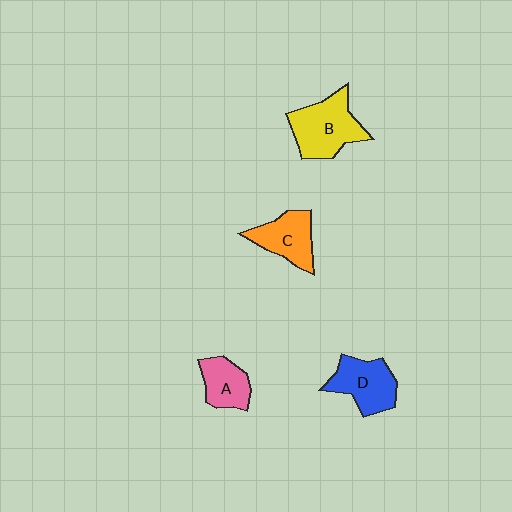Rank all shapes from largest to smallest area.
From largest to smallest: B (yellow), D (blue), C (orange), A (pink).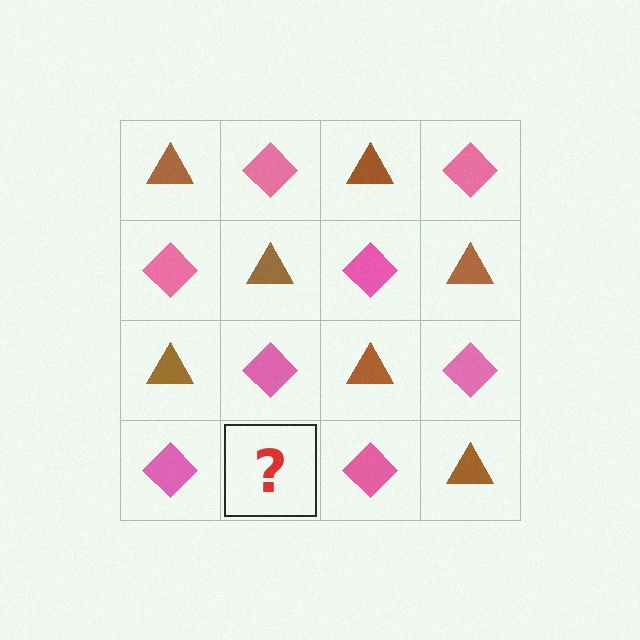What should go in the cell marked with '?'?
The missing cell should contain a brown triangle.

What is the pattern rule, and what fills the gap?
The rule is that it alternates brown triangle and pink diamond in a checkerboard pattern. The gap should be filled with a brown triangle.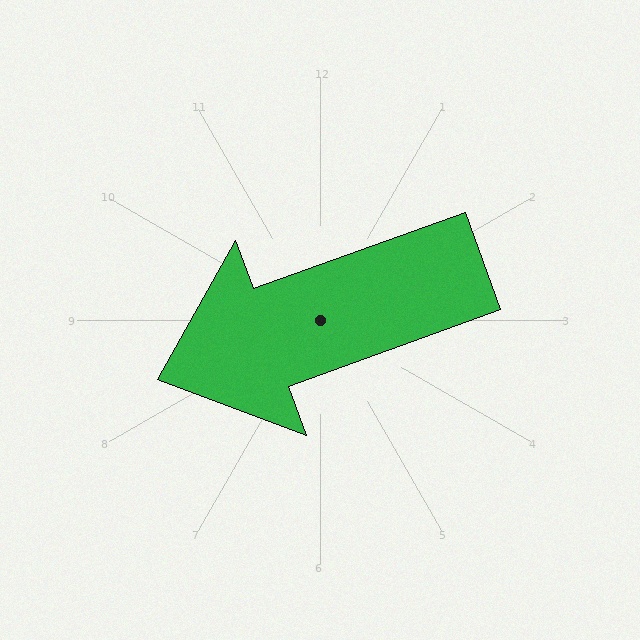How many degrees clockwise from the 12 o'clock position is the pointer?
Approximately 250 degrees.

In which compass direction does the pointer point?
West.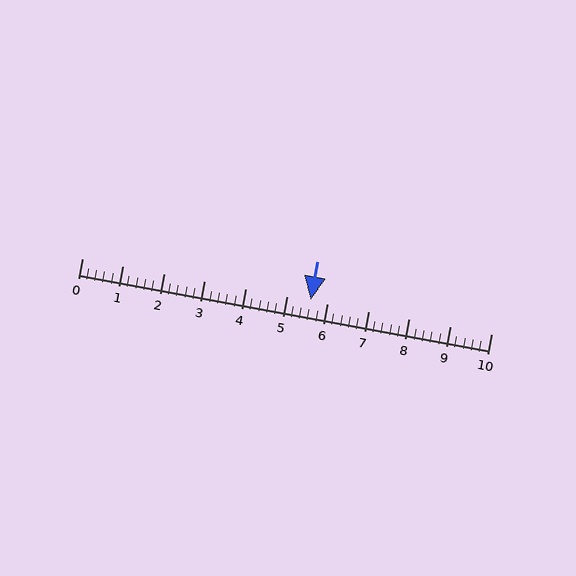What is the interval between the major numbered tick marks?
The major tick marks are spaced 1 units apart.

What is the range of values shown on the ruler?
The ruler shows values from 0 to 10.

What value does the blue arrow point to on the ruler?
The blue arrow points to approximately 5.6.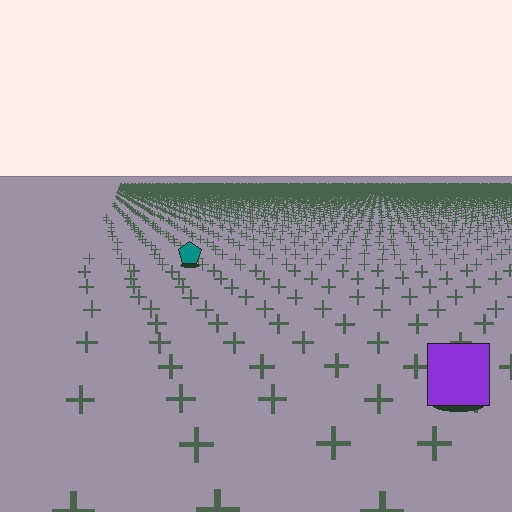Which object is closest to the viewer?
The purple square is closest. The texture marks near it are larger and more spread out.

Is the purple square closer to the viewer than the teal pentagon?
Yes. The purple square is closer — you can tell from the texture gradient: the ground texture is coarser near it.